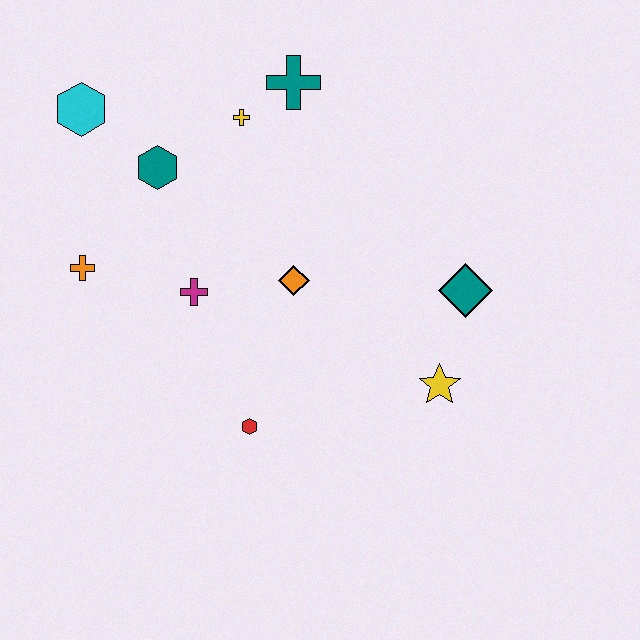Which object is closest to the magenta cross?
The orange diamond is closest to the magenta cross.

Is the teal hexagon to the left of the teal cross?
Yes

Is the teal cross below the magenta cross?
No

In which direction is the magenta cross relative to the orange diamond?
The magenta cross is to the left of the orange diamond.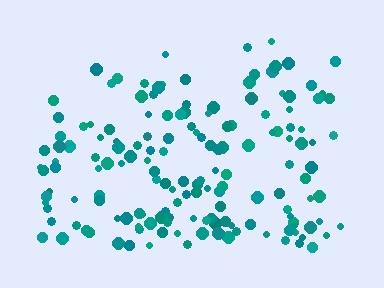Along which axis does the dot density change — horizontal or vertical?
Vertical.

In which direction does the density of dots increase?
From top to bottom, with the bottom side densest.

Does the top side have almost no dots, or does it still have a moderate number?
Still a moderate number, just noticeably fewer than the bottom.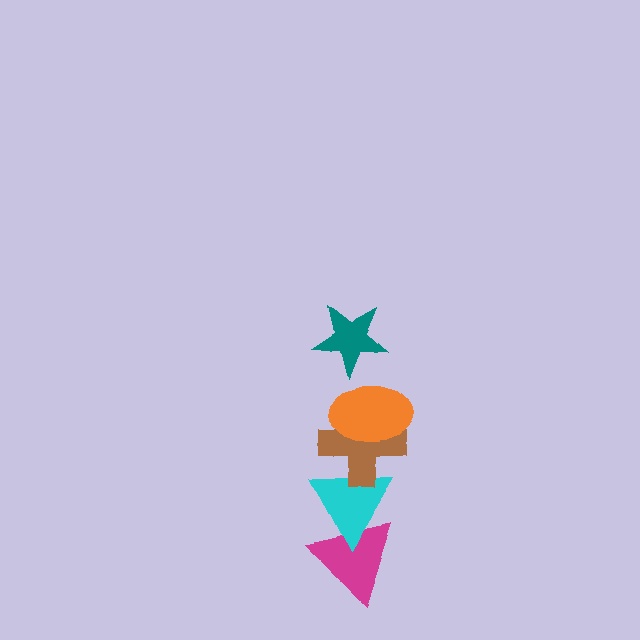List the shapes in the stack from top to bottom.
From top to bottom: the teal star, the orange ellipse, the brown cross, the cyan triangle, the magenta triangle.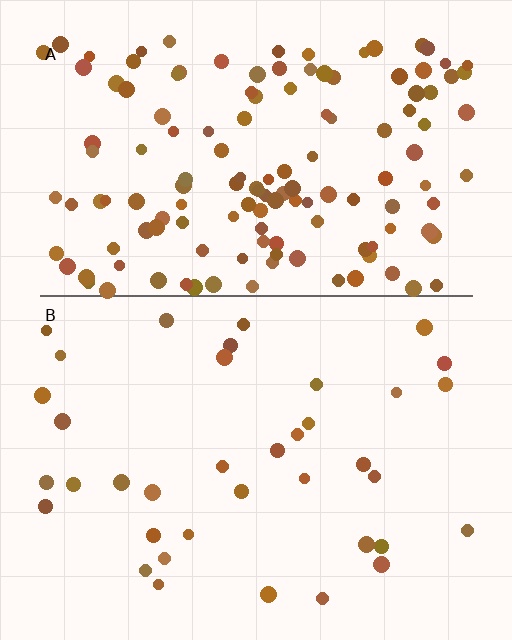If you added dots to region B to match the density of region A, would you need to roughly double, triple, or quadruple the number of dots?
Approximately quadruple.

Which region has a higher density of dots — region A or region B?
A (the top).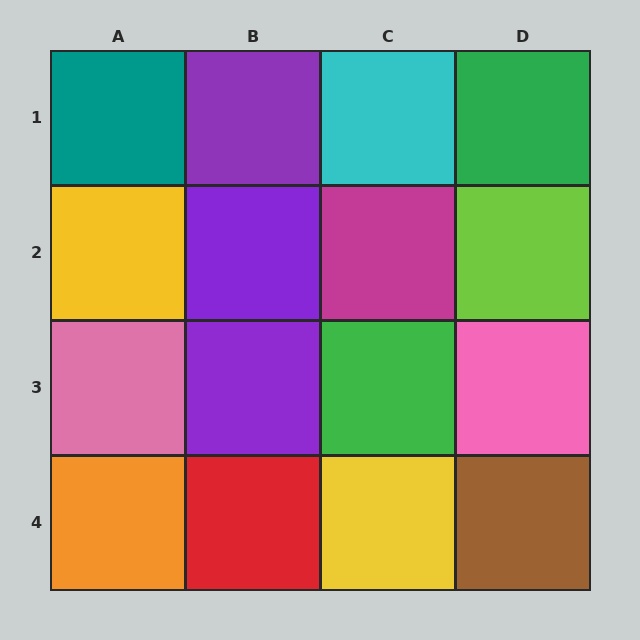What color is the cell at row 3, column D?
Pink.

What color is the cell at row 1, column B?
Purple.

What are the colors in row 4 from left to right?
Orange, red, yellow, brown.